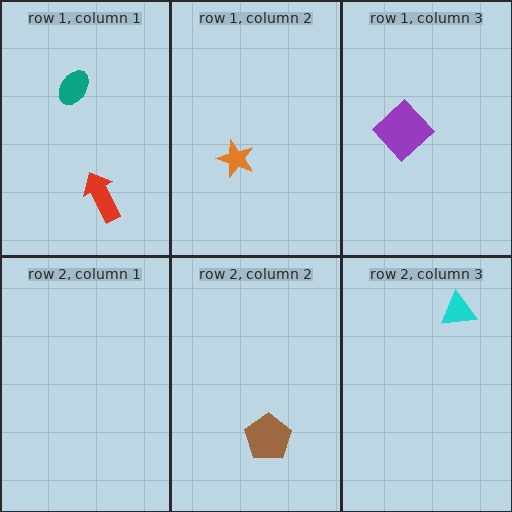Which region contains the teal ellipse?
The row 1, column 1 region.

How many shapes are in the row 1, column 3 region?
1.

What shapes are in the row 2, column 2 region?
The brown pentagon.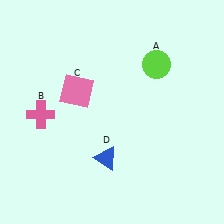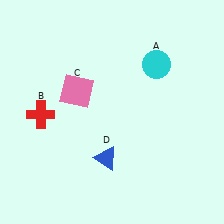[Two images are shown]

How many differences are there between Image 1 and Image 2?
There are 2 differences between the two images.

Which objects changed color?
A changed from lime to cyan. B changed from pink to red.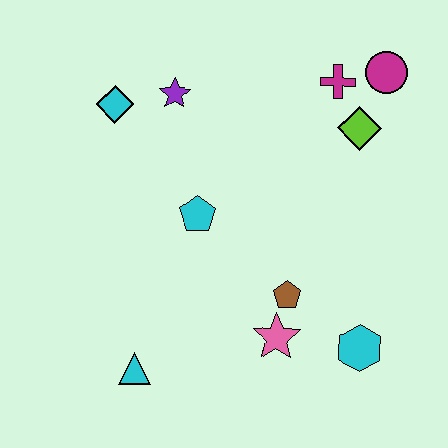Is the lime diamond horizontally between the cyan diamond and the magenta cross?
No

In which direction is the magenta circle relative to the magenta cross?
The magenta circle is to the right of the magenta cross.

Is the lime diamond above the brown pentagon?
Yes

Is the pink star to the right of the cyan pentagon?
Yes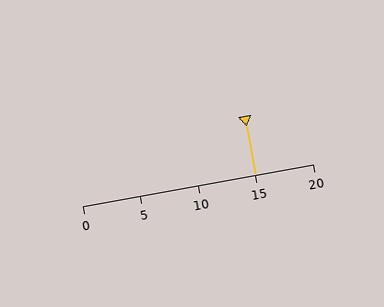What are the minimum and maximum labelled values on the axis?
The axis runs from 0 to 20.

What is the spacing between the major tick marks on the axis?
The major ticks are spaced 5 apart.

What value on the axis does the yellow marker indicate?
The marker indicates approximately 15.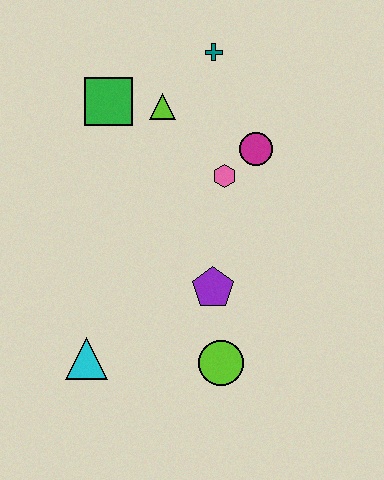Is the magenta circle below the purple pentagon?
No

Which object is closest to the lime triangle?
The green square is closest to the lime triangle.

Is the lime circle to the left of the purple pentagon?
No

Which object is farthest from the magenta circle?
The cyan triangle is farthest from the magenta circle.